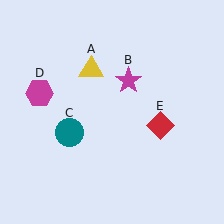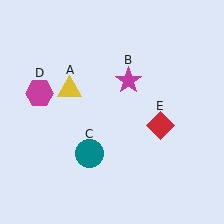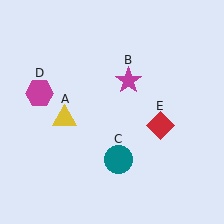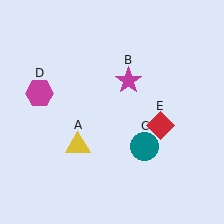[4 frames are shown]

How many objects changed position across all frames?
2 objects changed position: yellow triangle (object A), teal circle (object C).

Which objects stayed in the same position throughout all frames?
Magenta star (object B) and magenta hexagon (object D) and red diamond (object E) remained stationary.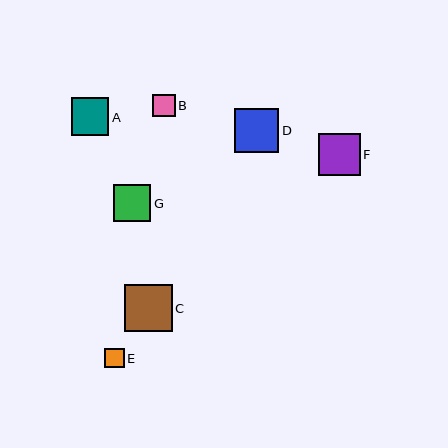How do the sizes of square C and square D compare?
Square C and square D are approximately the same size.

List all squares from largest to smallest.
From largest to smallest: C, D, F, A, G, B, E.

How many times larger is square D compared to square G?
Square D is approximately 1.2 times the size of square G.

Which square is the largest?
Square C is the largest with a size of approximately 47 pixels.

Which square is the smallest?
Square E is the smallest with a size of approximately 19 pixels.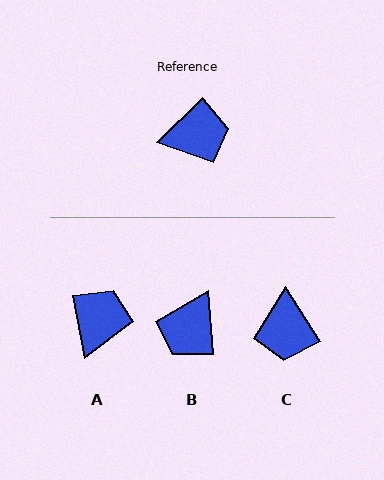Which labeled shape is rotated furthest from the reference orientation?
B, about 130 degrees away.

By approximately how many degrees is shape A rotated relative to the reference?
Approximately 57 degrees counter-clockwise.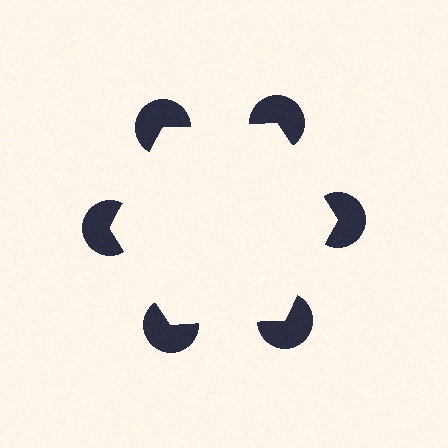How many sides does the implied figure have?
6 sides.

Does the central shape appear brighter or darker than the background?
It typically appears slightly brighter than the background, even though no actual brightness change is drawn.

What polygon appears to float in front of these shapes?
An illusory hexagon — its edges are inferred from the aligned wedge cuts in the pac-man discs, not physically drawn.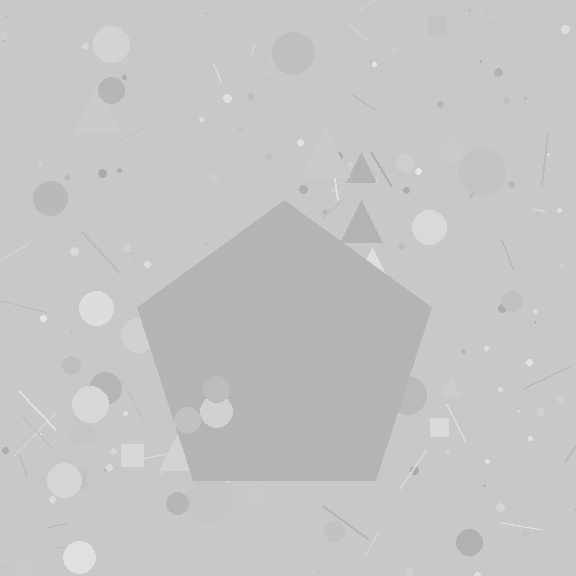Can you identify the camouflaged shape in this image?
The camouflaged shape is a pentagon.